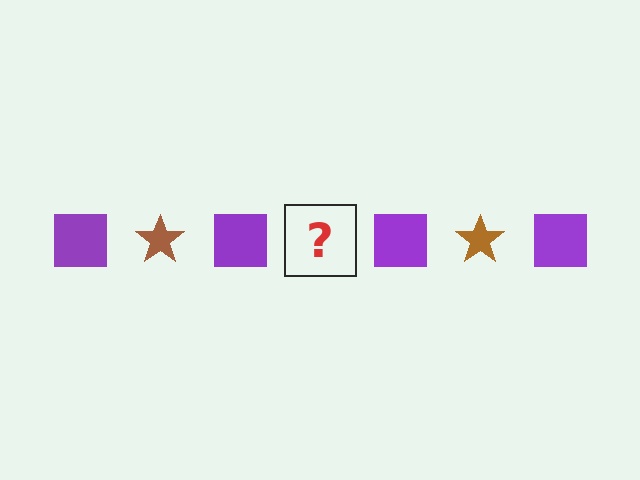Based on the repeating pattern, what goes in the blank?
The blank should be a brown star.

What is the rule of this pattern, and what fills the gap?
The rule is that the pattern alternates between purple square and brown star. The gap should be filled with a brown star.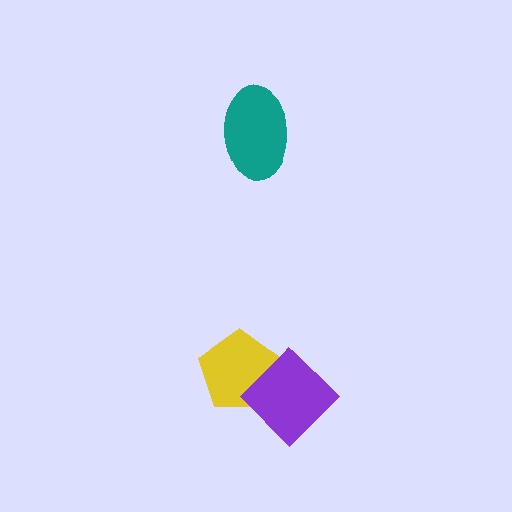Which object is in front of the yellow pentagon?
The purple diamond is in front of the yellow pentagon.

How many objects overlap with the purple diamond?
1 object overlaps with the purple diamond.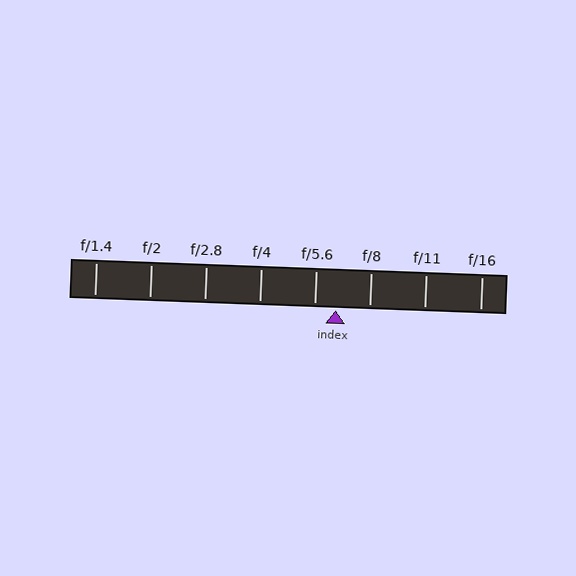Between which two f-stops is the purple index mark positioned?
The index mark is between f/5.6 and f/8.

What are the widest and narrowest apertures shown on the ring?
The widest aperture shown is f/1.4 and the narrowest is f/16.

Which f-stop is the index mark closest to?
The index mark is closest to f/5.6.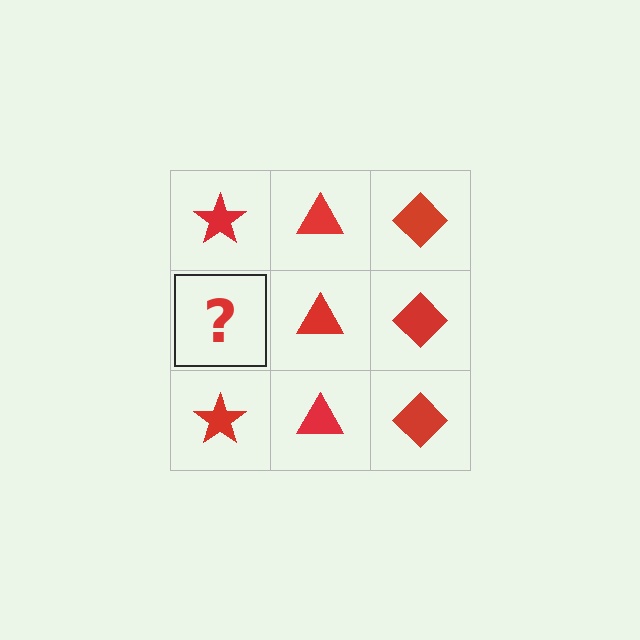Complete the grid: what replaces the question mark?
The question mark should be replaced with a red star.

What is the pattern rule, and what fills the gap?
The rule is that each column has a consistent shape. The gap should be filled with a red star.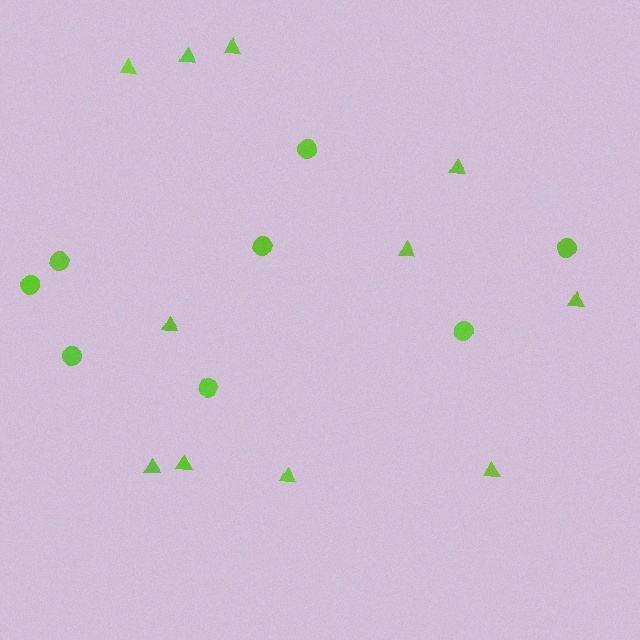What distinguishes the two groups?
There are 2 groups: one group of circles (8) and one group of triangles (11).